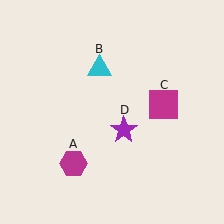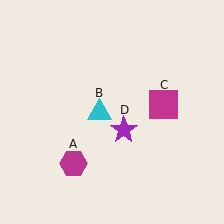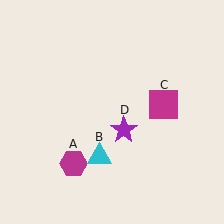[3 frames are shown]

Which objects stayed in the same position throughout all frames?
Magenta hexagon (object A) and magenta square (object C) and purple star (object D) remained stationary.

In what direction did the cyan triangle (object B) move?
The cyan triangle (object B) moved down.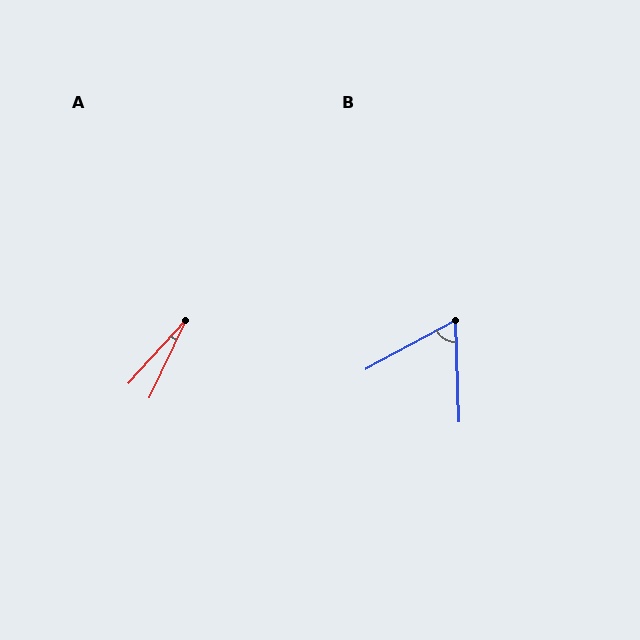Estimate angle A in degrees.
Approximately 17 degrees.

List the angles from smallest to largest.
A (17°), B (63°).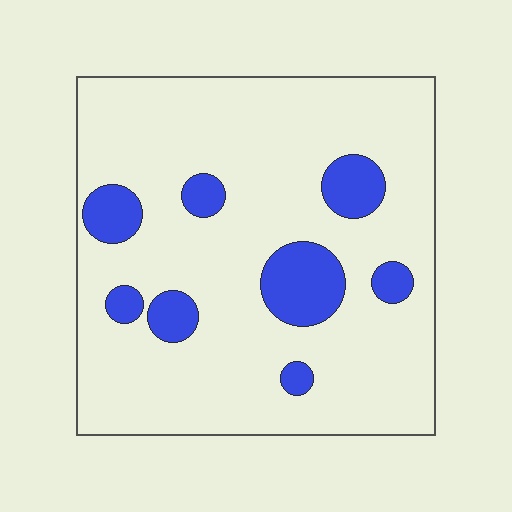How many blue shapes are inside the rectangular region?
8.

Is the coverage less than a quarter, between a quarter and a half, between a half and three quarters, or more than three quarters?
Less than a quarter.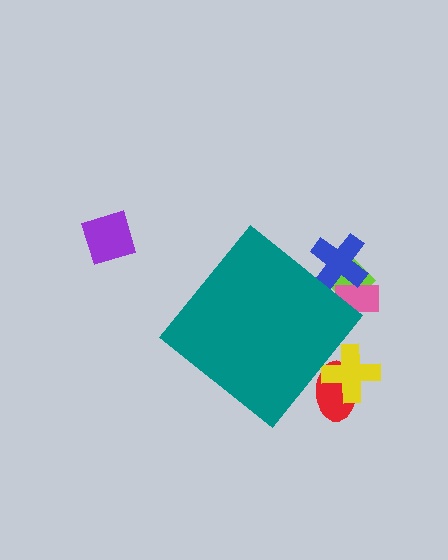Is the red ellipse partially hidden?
Yes, the red ellipse is partially hidden behind the teal diamond.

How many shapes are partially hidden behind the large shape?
5 shapes are partially hidden.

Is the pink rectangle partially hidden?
Yes, the pink rectangle is partially hidden behind the teal diamond.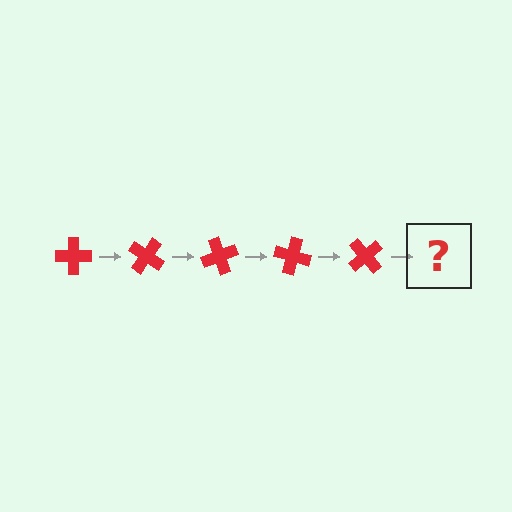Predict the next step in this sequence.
The next step is a red cross rotated 175 degrees.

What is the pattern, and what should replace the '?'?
The pattern is that the cross rotates 35 degrees each step. The '?' should be a red cross rotated 175 degrees.